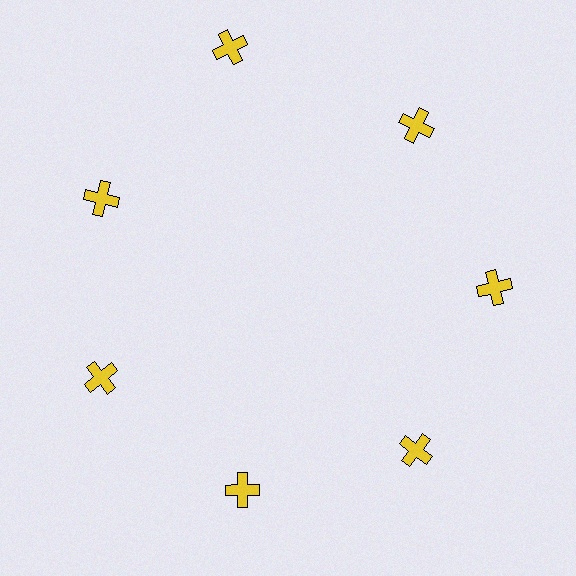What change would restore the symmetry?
The symmetry would be restored by moving it inward, back onto the ring so that all 7 crosses sit at equal angles and equal distance from the center.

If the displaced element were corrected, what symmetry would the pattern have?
It would have 7-fold rotational symmetry — the pattern would map onto itself every 51 degrees.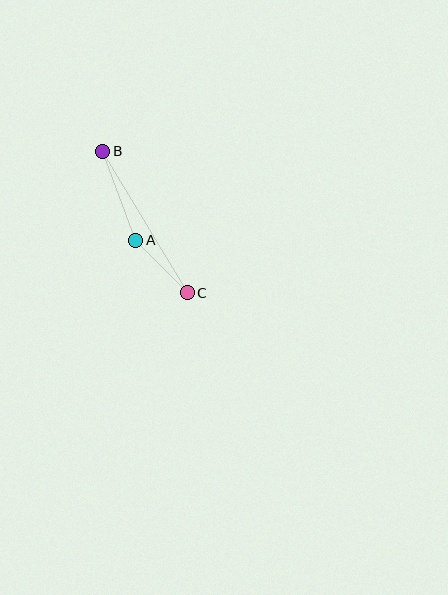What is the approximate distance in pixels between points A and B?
The distance between A and B is approximately 95 pixels.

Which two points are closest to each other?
Points A and C are closest to each other.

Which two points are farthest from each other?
Points B and C are farthest from each other.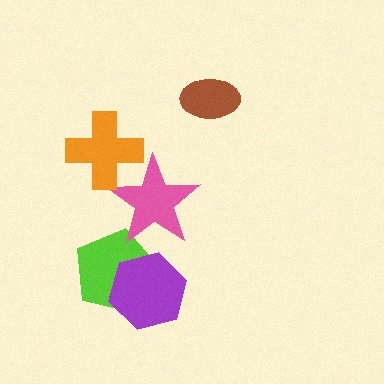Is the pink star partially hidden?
Yes, it is partially covered by another shape.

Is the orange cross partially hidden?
No, no other shape covers it.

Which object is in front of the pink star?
The orange cross is in front of the pink star.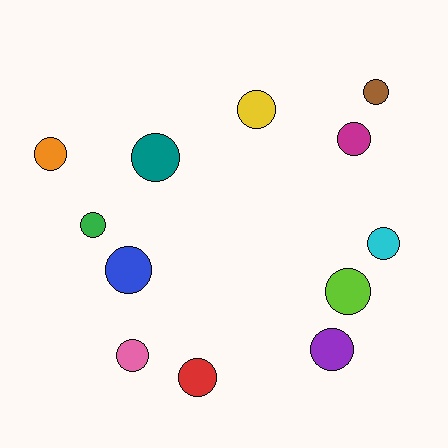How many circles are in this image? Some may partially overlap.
There are 12 circles.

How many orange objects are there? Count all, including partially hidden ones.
There is 1 orange object.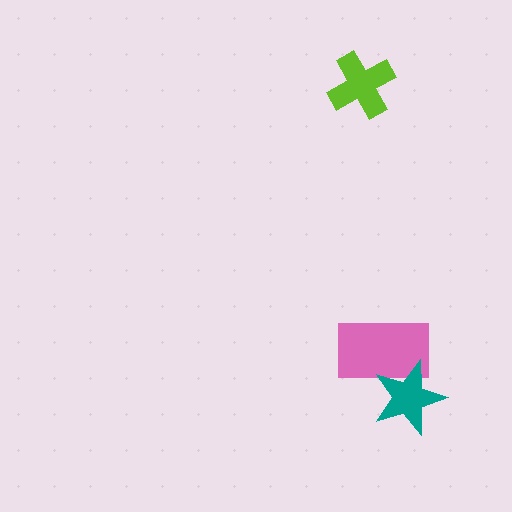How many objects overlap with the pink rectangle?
1 object overlaps with the pink rectangle.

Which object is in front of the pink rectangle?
The teal star is in front of the pink rectangle.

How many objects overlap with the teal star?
1 object overlaps with the teal star.